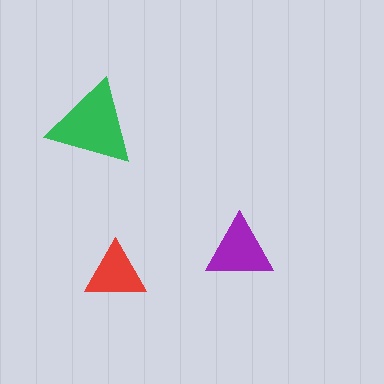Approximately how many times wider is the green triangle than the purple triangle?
About 1.5 times wider.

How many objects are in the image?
There are 3 objects in the image.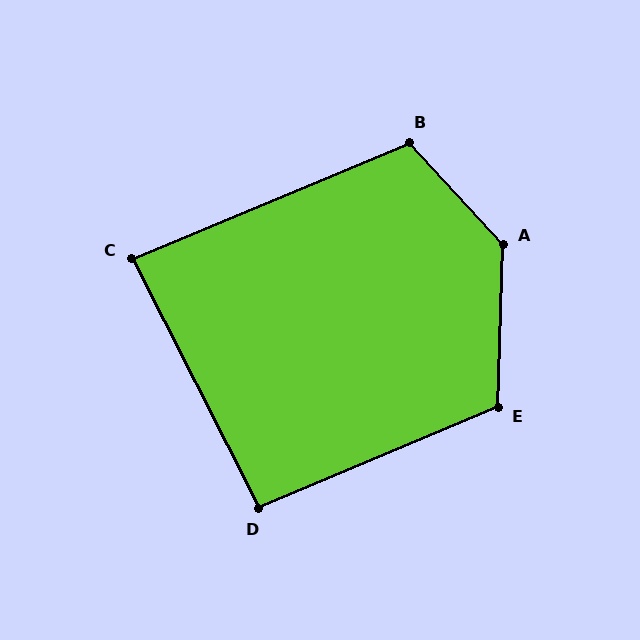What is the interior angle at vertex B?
Approximately 110 degrees (obtuse).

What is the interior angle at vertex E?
Approximately 115 degrees (obtuse).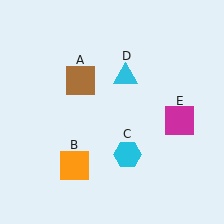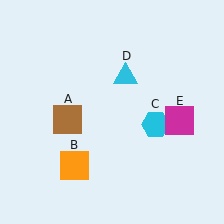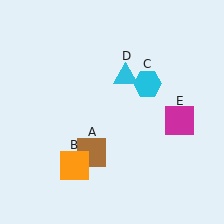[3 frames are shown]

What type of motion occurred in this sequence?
The brown square (object A), cyan hexagon (object C) rotated counterclockwise around the center of the scene.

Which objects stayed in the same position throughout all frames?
Orange square (object B) and cyan triangle (object D) and magenta square (object E) remained stationary.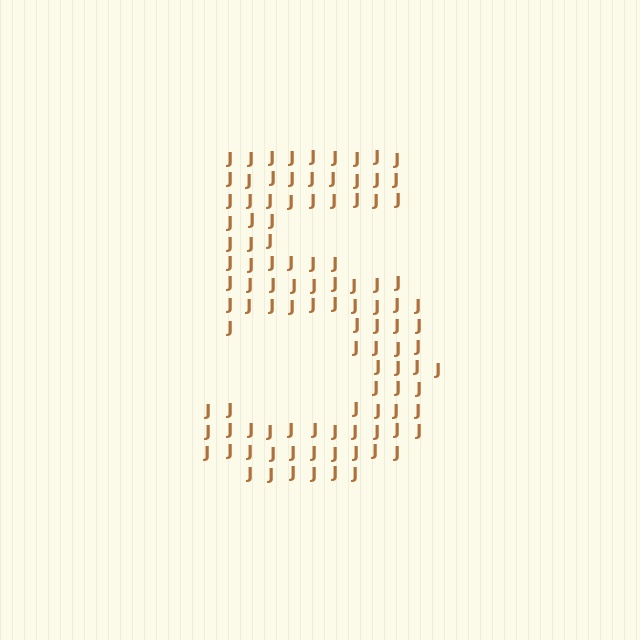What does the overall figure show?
The overall figure shows the digit 5.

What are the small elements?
The small elements are letter J's.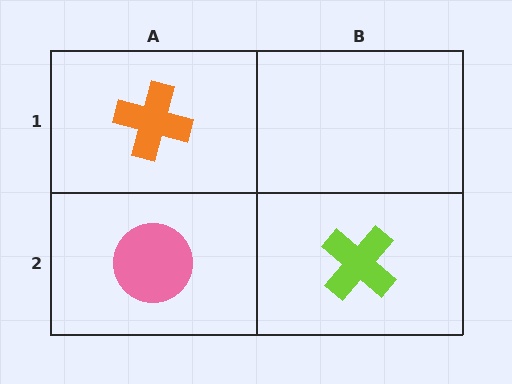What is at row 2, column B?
A lime cross.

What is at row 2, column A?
A pink circle.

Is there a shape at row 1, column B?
No, that cell is empty.